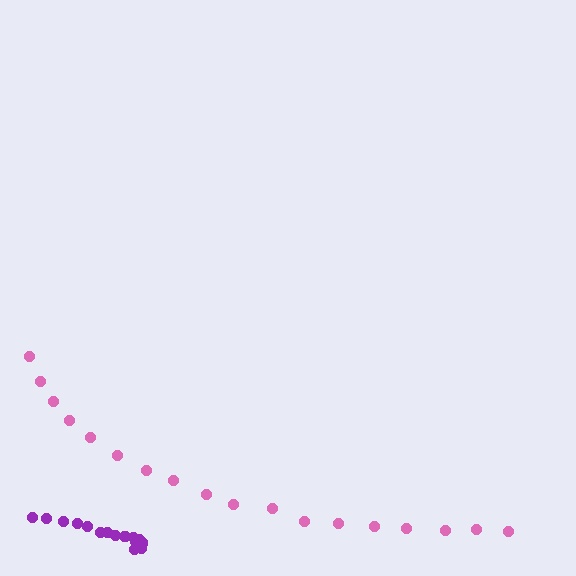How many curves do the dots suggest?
There are 2 distinct paths.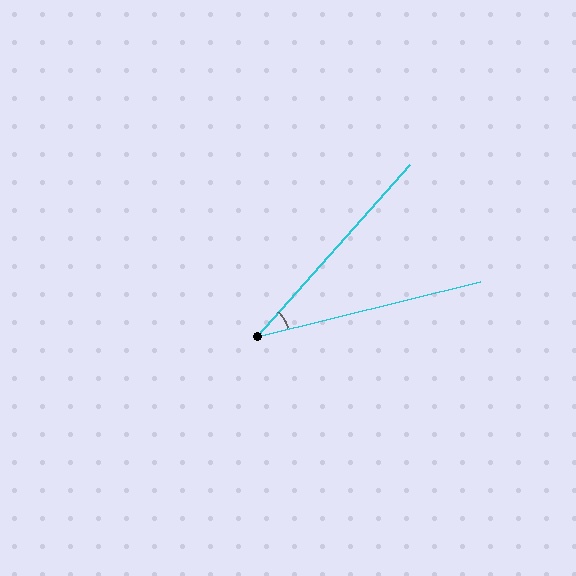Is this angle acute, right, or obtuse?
It is acute.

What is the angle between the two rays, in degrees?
Approximately 35 degrees.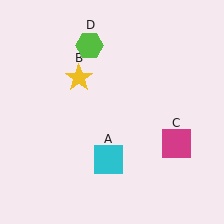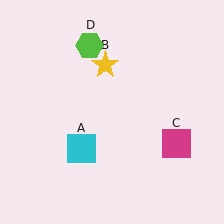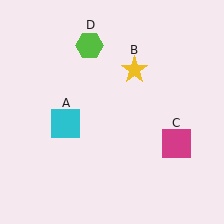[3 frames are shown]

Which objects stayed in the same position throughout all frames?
Magenta square (object C) and lime hexagon (object D) remained stationary.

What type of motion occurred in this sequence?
The cyan square (object A), yellow star (object B) rotated clockwise around the center of the scene.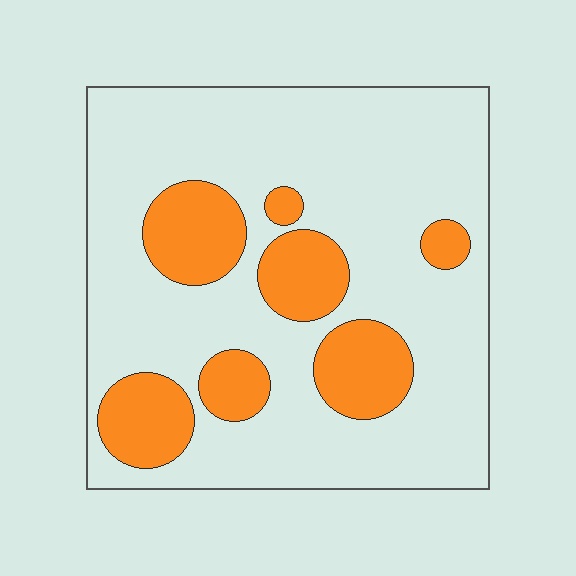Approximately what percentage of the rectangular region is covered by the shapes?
Approximately 25%.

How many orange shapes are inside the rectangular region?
7.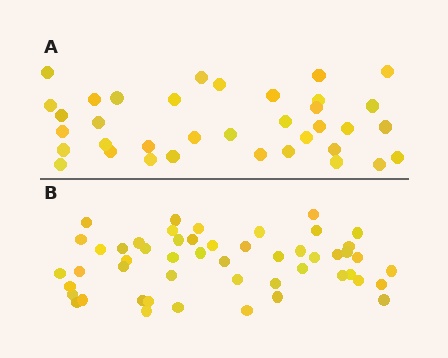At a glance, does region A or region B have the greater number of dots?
Region B (the bottom region) has more dots.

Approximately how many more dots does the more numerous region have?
Region B has approximately 15 more dots than region A.